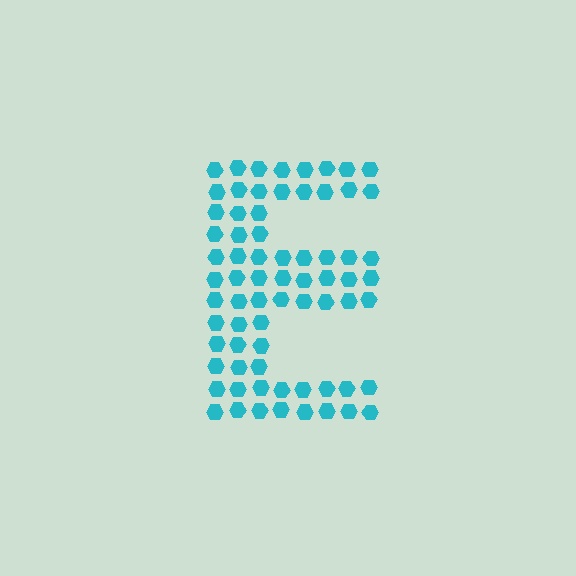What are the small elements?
The small elements are hexagons.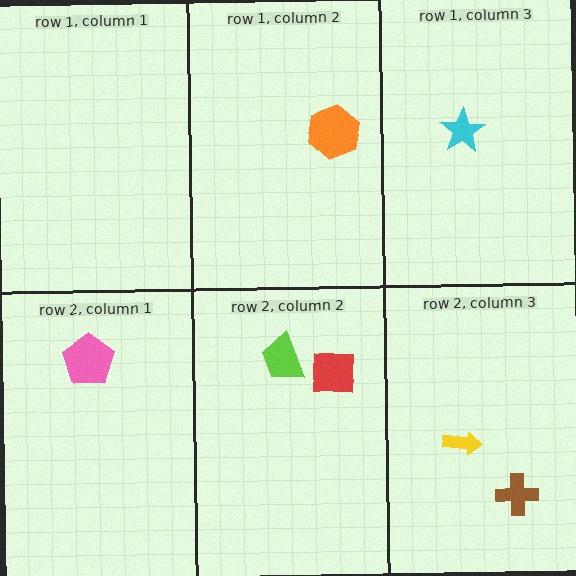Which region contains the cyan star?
The row 1, column 3 region.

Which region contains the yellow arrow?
The row 2, column 3 region.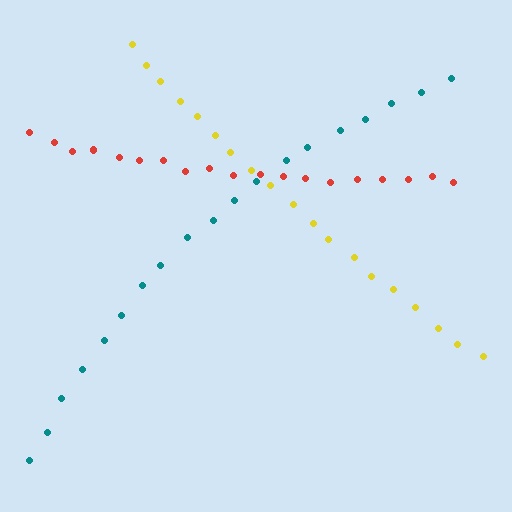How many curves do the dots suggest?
There are 3 distinct paths.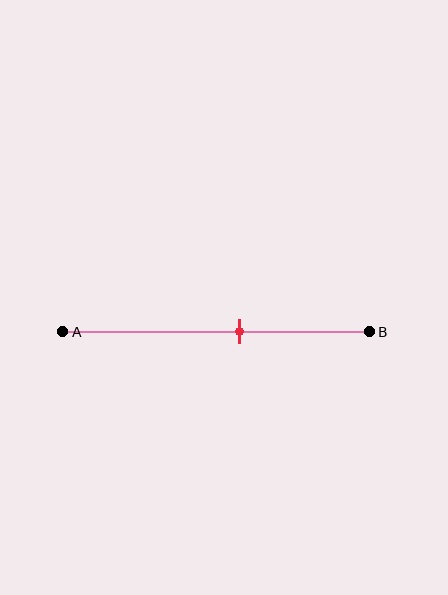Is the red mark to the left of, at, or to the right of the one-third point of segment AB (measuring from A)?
The red mark is to the right of the one-third point of segment AB.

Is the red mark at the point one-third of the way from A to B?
No, the mark is at about 60% from A, not at the 33% one-third point.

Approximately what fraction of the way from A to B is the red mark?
The red mark is approximately 60% of the way from A to B.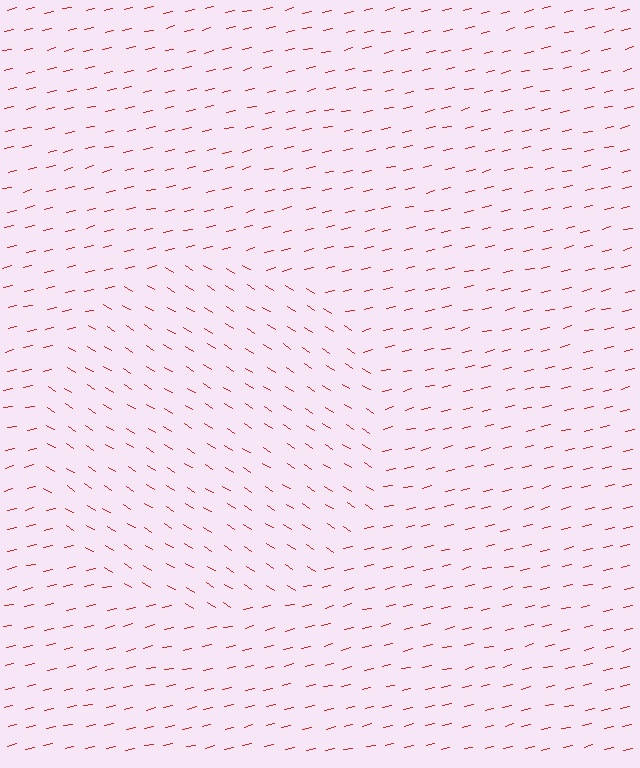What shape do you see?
I see a circle.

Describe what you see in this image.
The image is filled with small red line segments. A circle region in the image has lines oriented differently from the surrounding lines, creating a visible texture boundary.